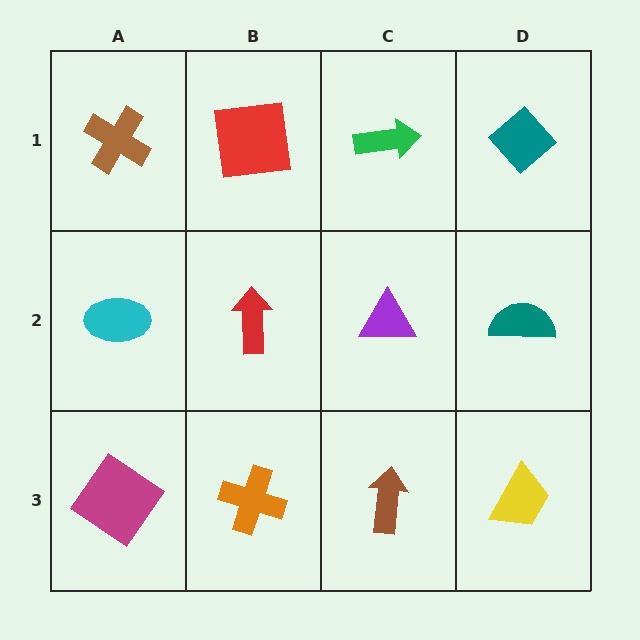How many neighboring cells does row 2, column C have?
4.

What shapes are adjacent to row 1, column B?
A red arrow (row 2, column B), a brown cross (row 1, column A), a green arrow (row 1, column C).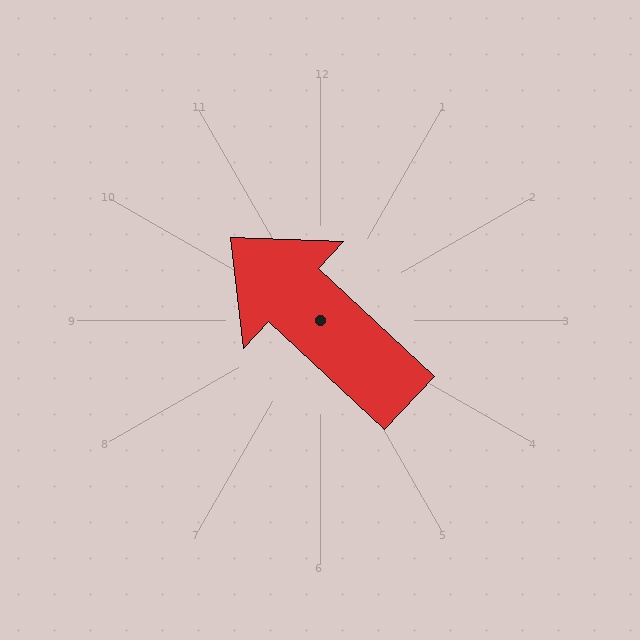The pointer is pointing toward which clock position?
Roughly 10 o'clock.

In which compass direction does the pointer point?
Northwest.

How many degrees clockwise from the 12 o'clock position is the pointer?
Approximately 313 degrees.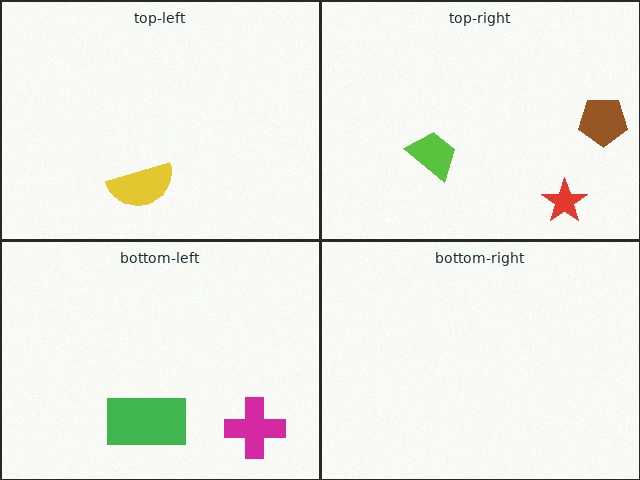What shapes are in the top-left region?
The yellow semicircle.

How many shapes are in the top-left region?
1.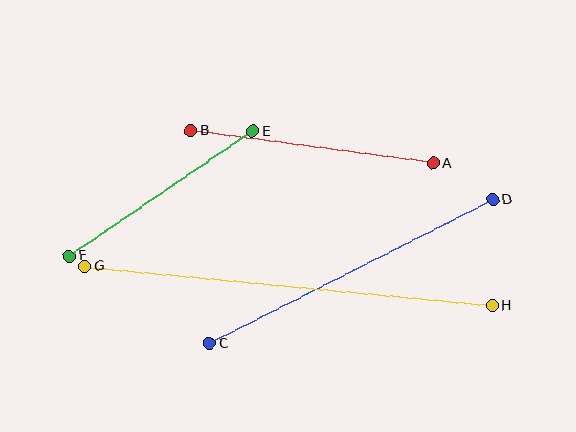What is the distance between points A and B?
The distance is approximately 245 pixels.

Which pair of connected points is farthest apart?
Points G and H are farthest apart.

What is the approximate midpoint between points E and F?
The midpoint is at approximately (161, 194) pixels.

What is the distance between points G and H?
The distance is approximately 409 pixels.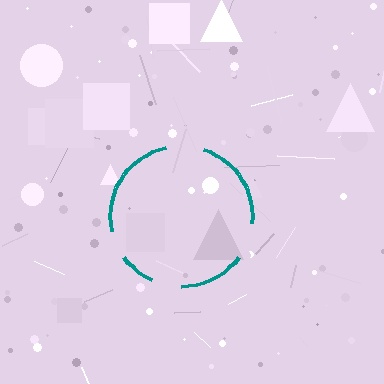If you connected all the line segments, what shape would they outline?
They would outline a circle.